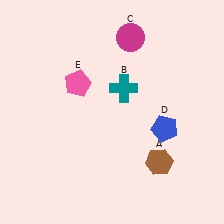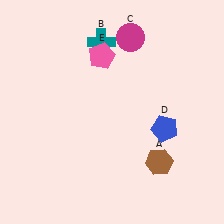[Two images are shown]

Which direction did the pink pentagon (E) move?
The pink pentagon (E) moved up.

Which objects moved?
The objects that moved are: the teal cross (B), the pink pentagon (E).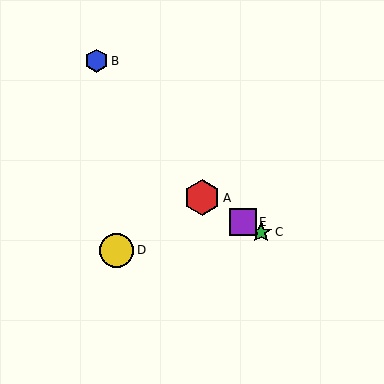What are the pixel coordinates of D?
Object D is at (116, 250).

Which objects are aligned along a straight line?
Objects A, C, E are aligned along a straight line.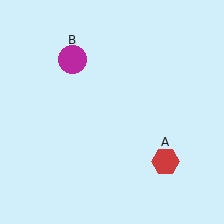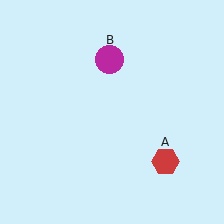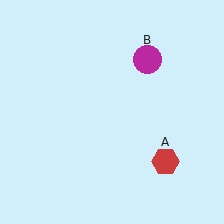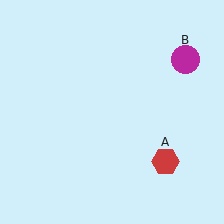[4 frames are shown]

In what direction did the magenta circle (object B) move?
The magenta circle (object B) moved right.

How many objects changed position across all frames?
1 object changed position: magenta circle (object B).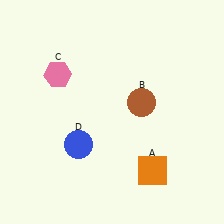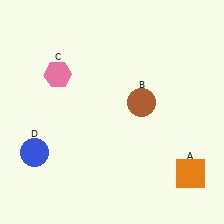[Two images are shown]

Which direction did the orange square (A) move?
The orange square (A) moved right.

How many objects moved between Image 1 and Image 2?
2 objects moved between the two images.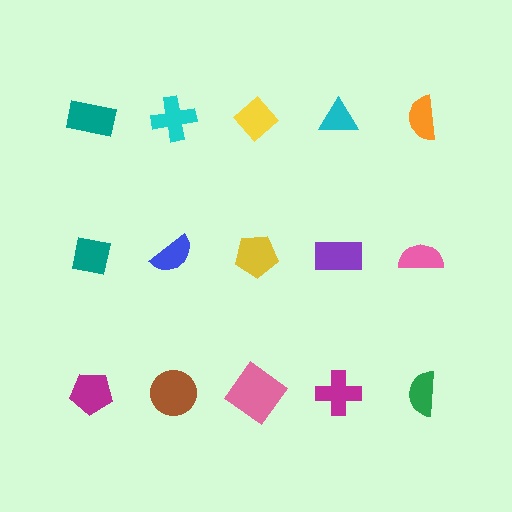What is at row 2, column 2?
A blue semicircle.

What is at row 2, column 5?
A pink semicircle.